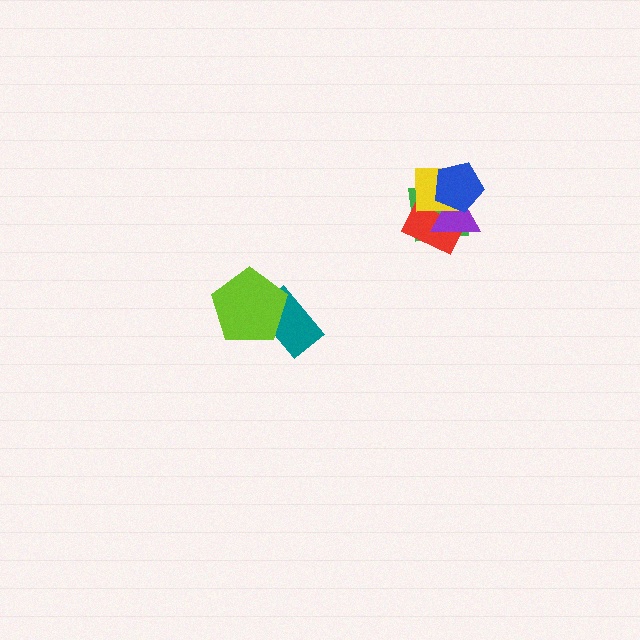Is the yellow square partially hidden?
Yes, it is partially covered by another shape.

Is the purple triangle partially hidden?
Yes, it is partially covered by another shape.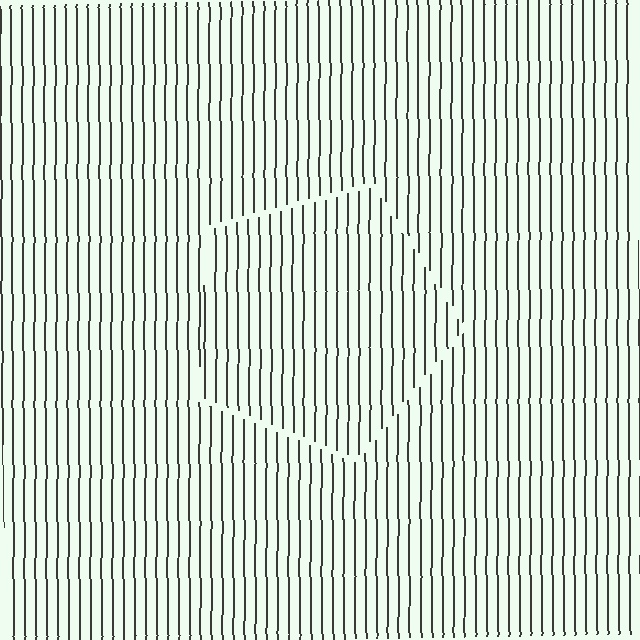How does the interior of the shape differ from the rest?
The interior of the shape contains the same grating, shifted by half a period — the contour is defined by the phase discontinuity where line-ends from the inner and outer gratings abut.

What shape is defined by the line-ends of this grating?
An illusory pentagon. The interior of the shape contains the same grating, shifted by half a period — the contour is defined by the phase discontinuity where line-ends from the inner and outer gratings abut.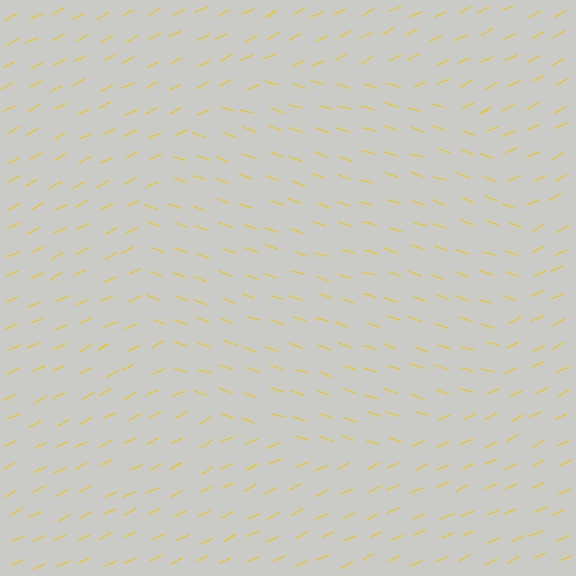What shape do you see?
I see a circle.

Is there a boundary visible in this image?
Yes, there is a texture boundary formed by a change in line orientation.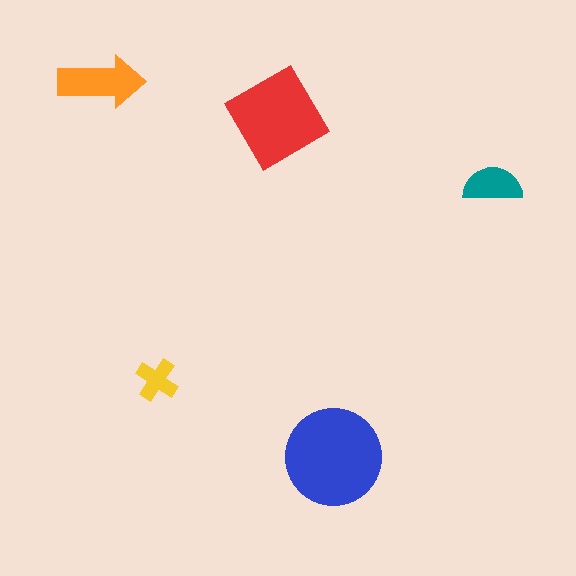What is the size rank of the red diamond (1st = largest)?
2nd.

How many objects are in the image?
There are 5 objects in the image.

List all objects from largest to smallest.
The blue circle, the red diamond, the orange arrow, the teal semicircle, the yellow cross.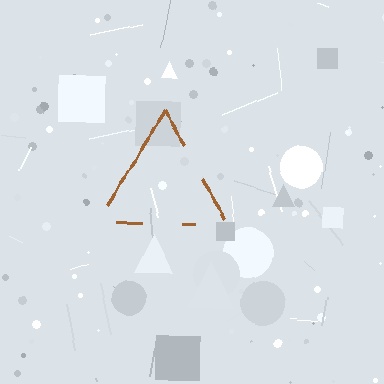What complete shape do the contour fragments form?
The contour fragments form a triangle.